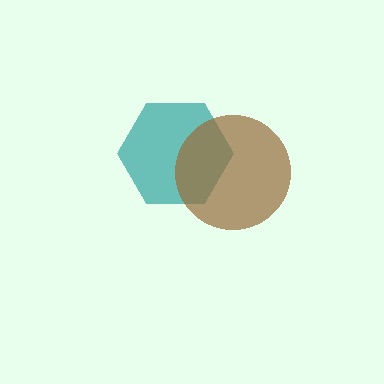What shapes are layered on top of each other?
The layered shapes are: a teal hexagon, a brown circle.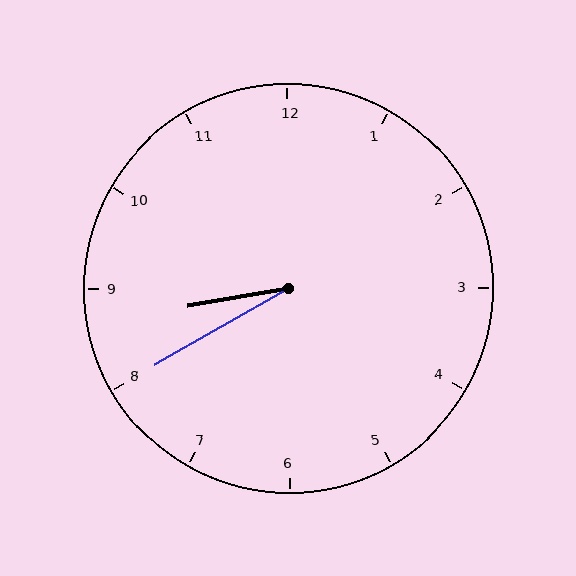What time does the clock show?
8:40.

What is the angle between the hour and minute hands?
Approximately 20 degrees.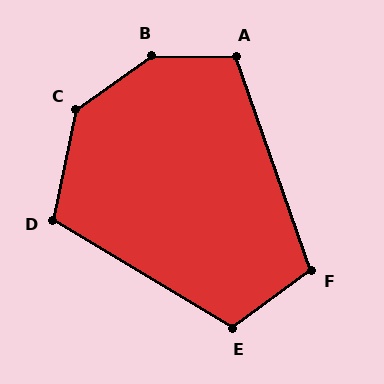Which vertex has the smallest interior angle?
F, at approximately 107 degrees.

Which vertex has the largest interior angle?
B, at approximately 144 degrees.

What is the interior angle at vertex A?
Approximately 110 degrees (obtuse).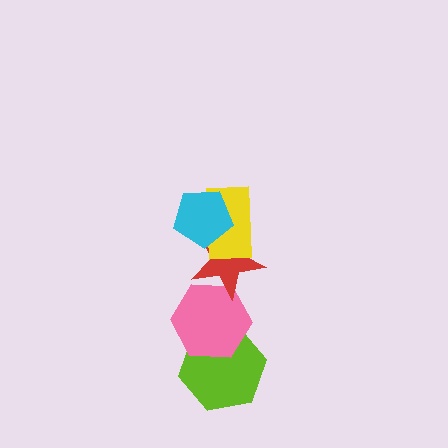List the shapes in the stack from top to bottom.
From top to bottom: the cyan pentagon, the yellow rectangle, the red star, the pink hexagon, the lime hexagon.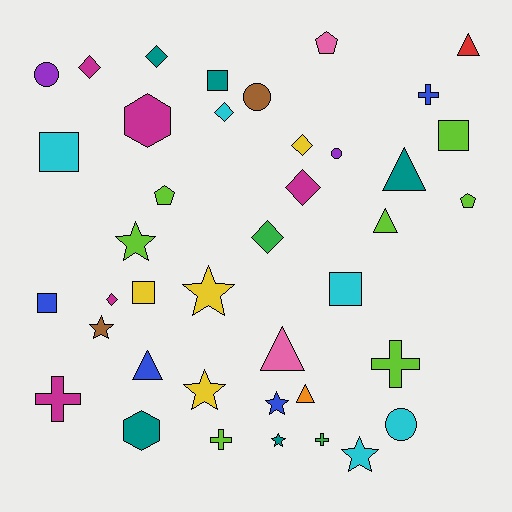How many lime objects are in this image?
There are 7 lime objects.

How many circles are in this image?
There are 4 circles.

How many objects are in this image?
There are 40 objects.